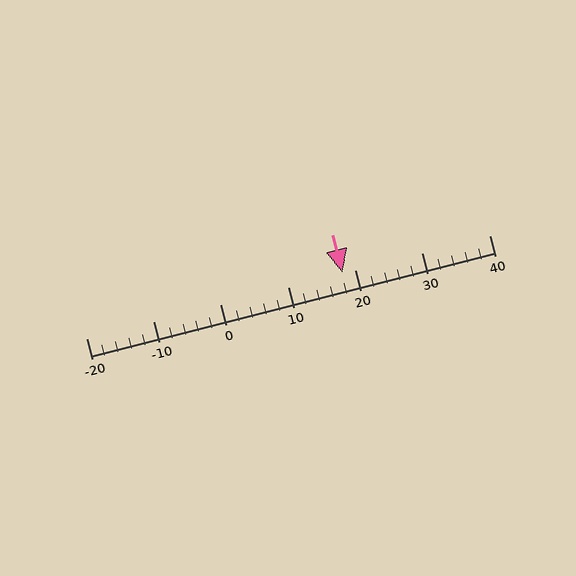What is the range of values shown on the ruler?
The ruler shows values from -20 to 40.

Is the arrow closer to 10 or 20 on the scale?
The arrow is closer to 20.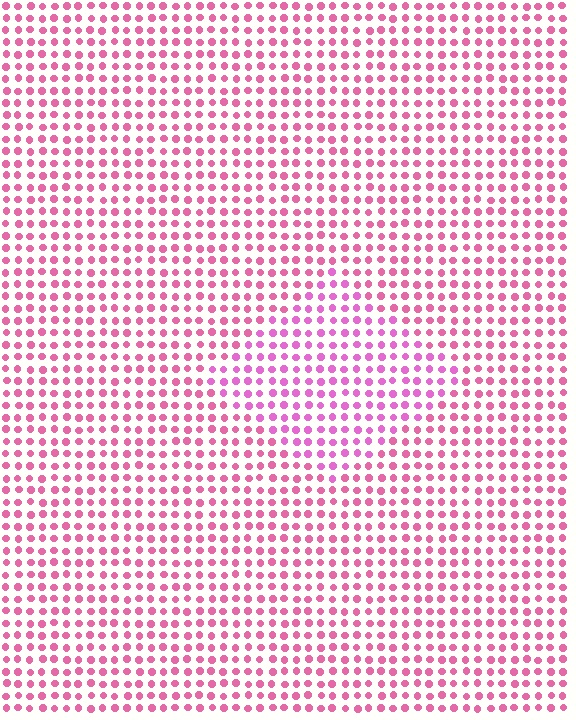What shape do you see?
I see a diamond.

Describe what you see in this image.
The image is filled with small pink elements in a uniform arrangement. A diamond-shaped region is visible where the elements are tinted to a slightly different hue, forming a subtle color boundary.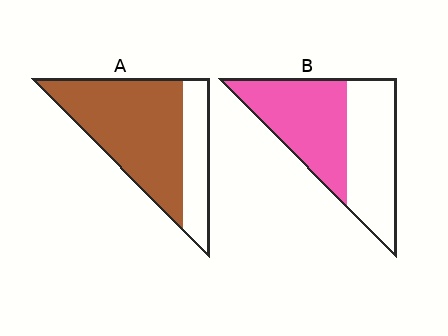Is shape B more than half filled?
Roughly half.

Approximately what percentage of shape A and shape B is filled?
A is approximately 70% and B is approximately 50%.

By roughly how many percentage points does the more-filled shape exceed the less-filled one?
By roughly 20 percentage points (A over B).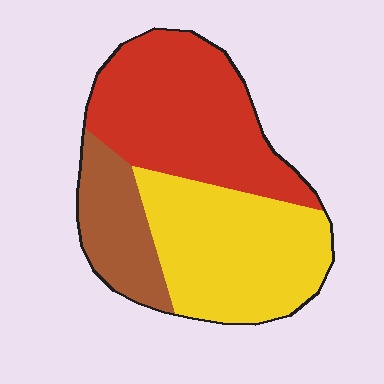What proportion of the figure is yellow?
Yellow takes up between a third and a half of the figure.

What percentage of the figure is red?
Red covers around 40% of the figure.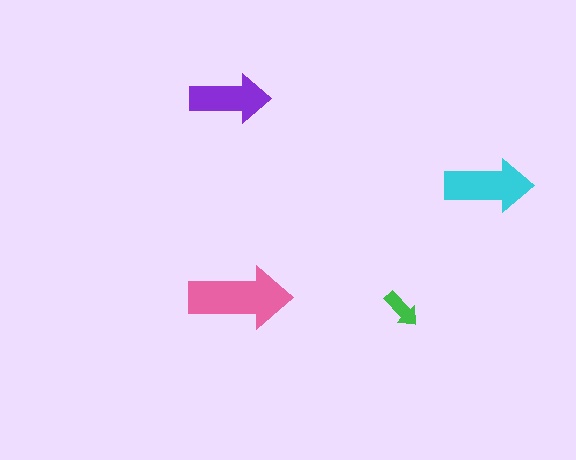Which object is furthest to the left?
The purple arrow is leftmost.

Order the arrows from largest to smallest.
the pink one, the cyan one, the purple one, the green one.